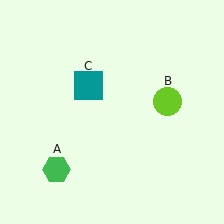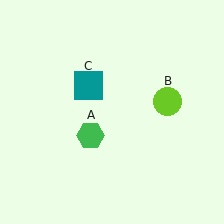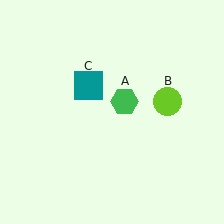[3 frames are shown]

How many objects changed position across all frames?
1 object changed position: green hexagon (object A).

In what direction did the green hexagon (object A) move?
The green hexagon (object A) moved up and to the right.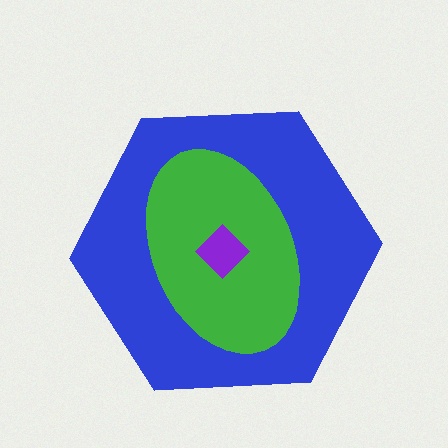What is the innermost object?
The purple diamond.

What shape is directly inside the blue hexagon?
The green ellipse.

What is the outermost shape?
The blue hexagon.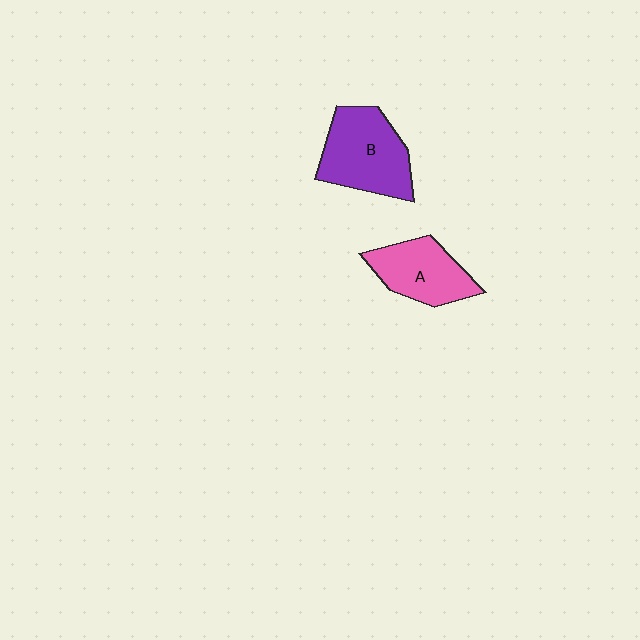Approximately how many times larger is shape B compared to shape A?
Approximately 1.3 times.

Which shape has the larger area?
Shape B (purple).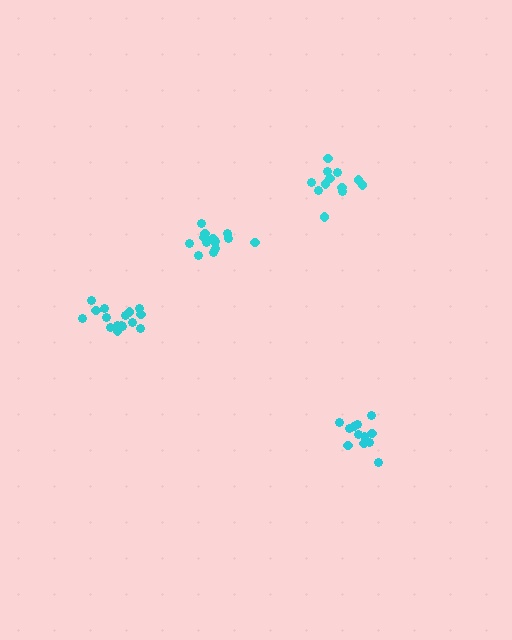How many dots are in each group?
Group 1: 12 dots, Group 2: 16 dots, Group 3: 12 dots, Group 4: 14 dots (54 total).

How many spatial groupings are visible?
There are 4 spatial groupings.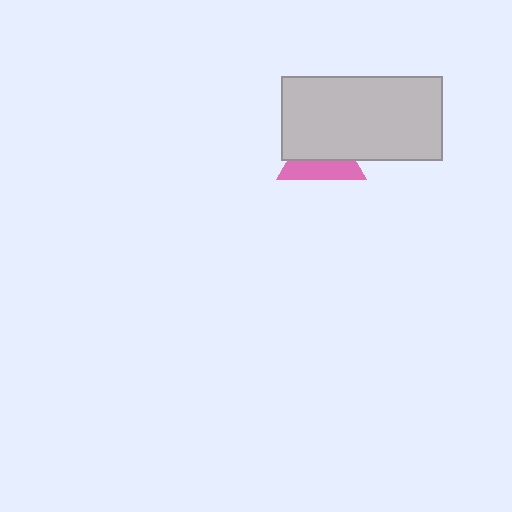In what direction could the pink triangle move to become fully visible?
The pink triangle could move down. That would shift it out from behind the light gray rectangle entirely.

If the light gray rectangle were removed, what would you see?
You would see the complete pink triangle.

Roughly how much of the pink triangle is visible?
A small part of it is visible (roughly 41%).